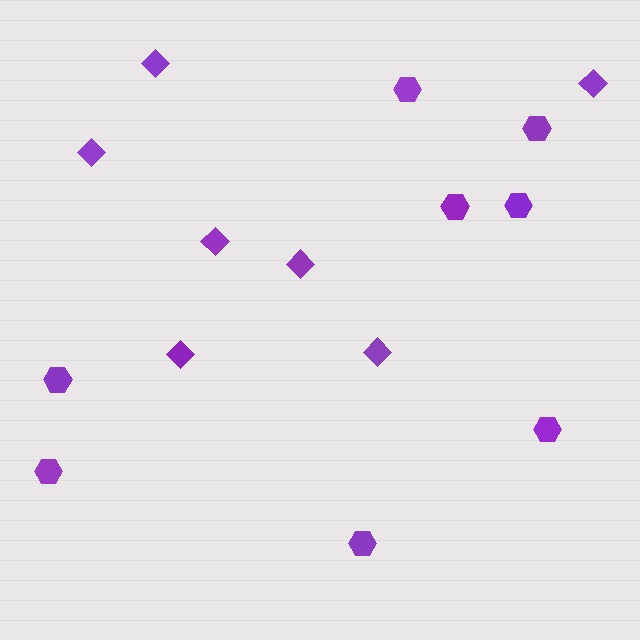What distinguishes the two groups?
There are 2 groups: one group of hexagons (8) and one group of diamonds (7).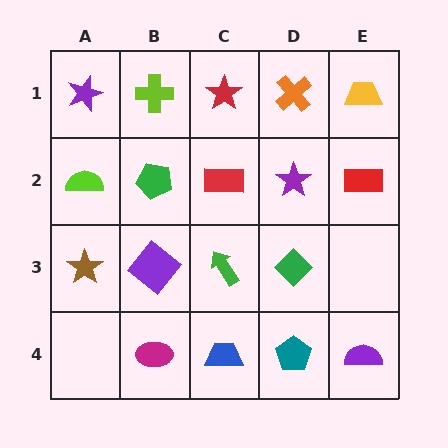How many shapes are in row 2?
5 shapes.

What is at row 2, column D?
A purple star.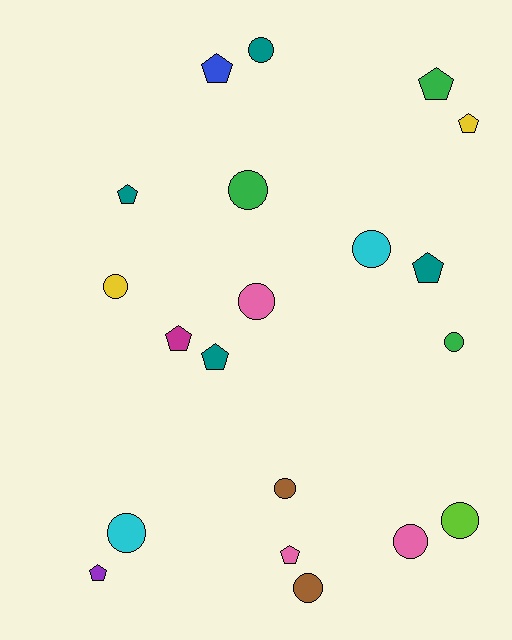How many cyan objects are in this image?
There are 2 cyan objects.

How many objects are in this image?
There are 20 objects.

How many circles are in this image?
There are 11 circles.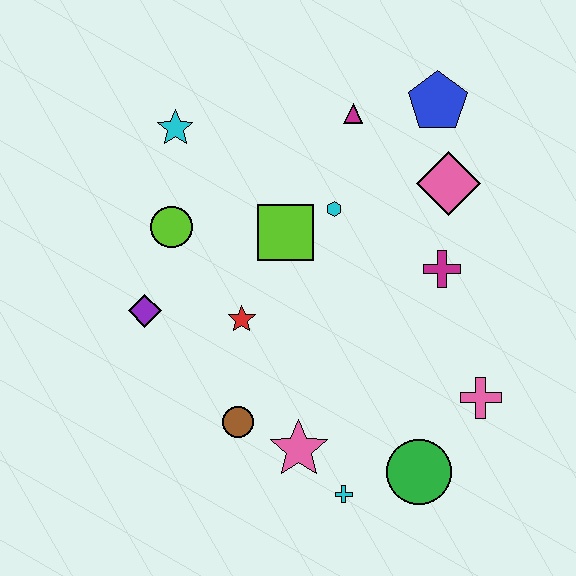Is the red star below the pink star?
No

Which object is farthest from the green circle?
The cyan star is farthest from the green circle.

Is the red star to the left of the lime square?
Yes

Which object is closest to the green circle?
The cyan cross is closest to the green circle.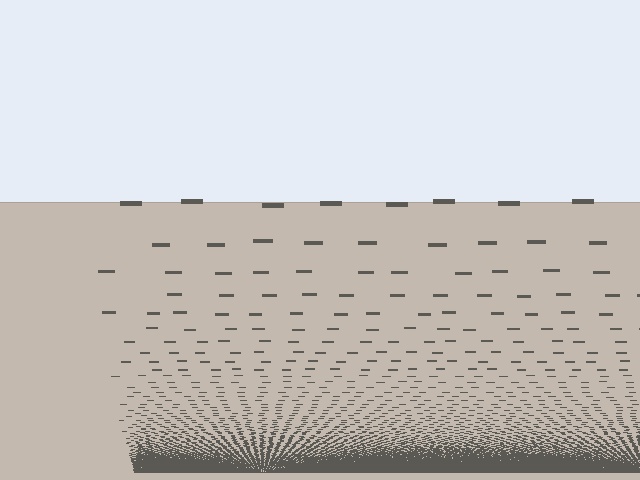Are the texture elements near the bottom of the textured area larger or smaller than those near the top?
Smaller. The gradient is inverted — elements near the bottom are smaller and denser.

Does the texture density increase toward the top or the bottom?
Density increases toward the bottom.